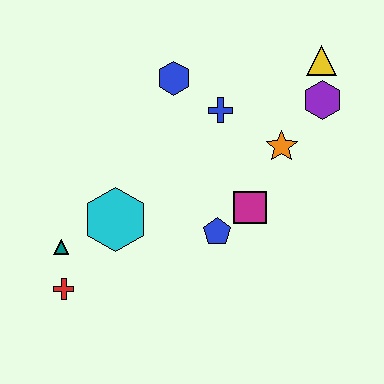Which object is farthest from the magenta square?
The red cross is farthest from the magenta square.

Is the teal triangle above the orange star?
No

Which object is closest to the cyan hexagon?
The teal triangle is closest to the cyan hexagon.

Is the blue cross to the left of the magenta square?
Yes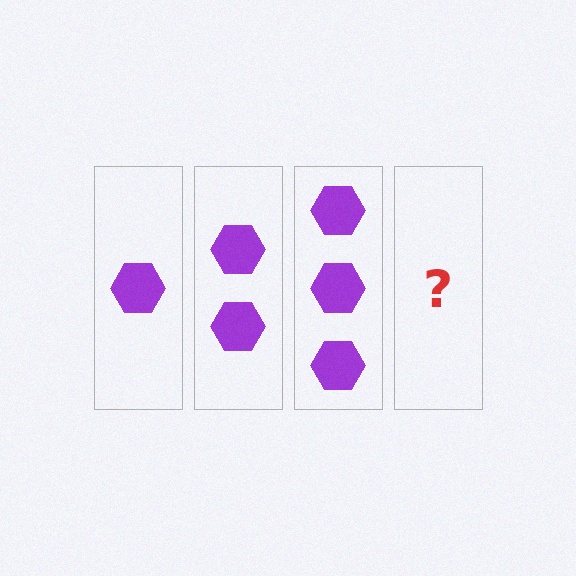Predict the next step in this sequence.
The next step is 4 hexagons.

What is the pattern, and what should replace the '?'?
The pattern is that each step adds one more hexagon. The '?' should be 4 hexagons.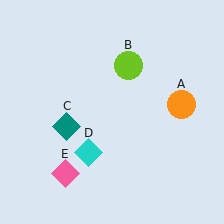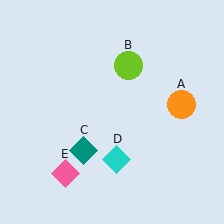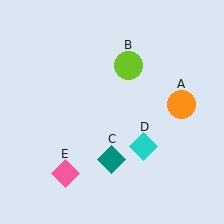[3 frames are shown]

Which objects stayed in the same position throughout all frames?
Orange circle (object A) and lime circle (object B) and pink diamond (object E) remained stationary.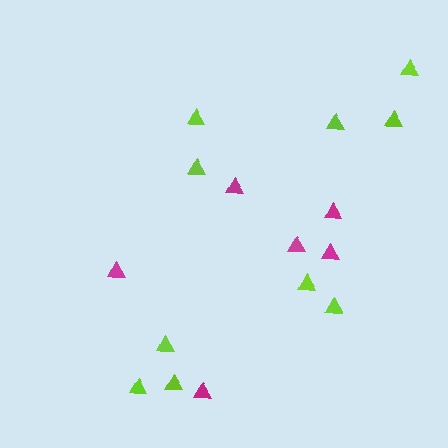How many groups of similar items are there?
There are 2 groups: one group of magenta triangles (6) and one group of lime triangles (10).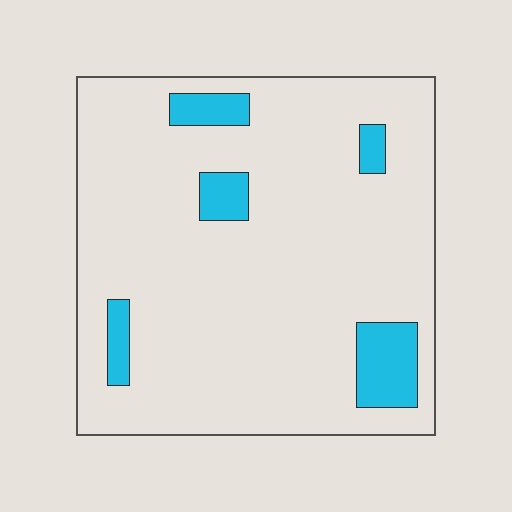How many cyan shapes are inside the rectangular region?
5.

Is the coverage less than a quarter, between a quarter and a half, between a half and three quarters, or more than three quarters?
Less than a quarter.